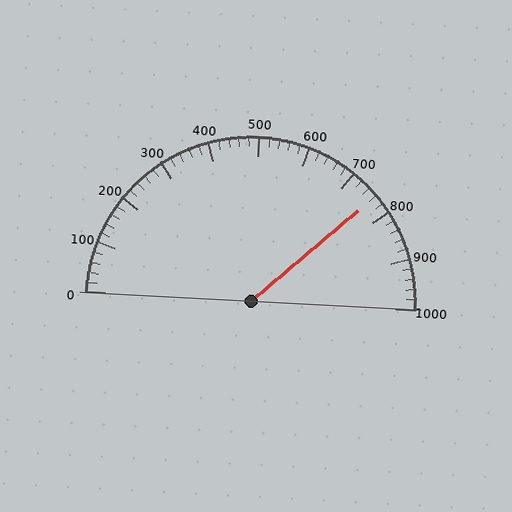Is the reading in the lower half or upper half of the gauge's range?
The reading is in the upper half of the range (0 to 1000).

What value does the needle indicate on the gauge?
The needle indicates approximately 760.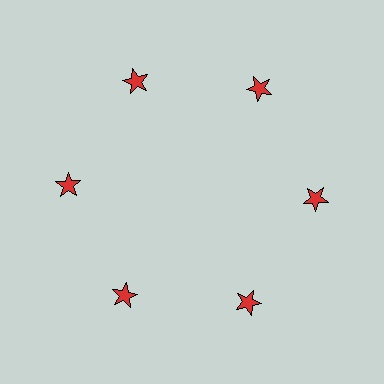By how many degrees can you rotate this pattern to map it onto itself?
The pattern maps onto itself every 60 degrees of rotation.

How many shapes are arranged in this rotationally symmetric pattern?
There are 6 shapes, arranged in 6 groups of 1.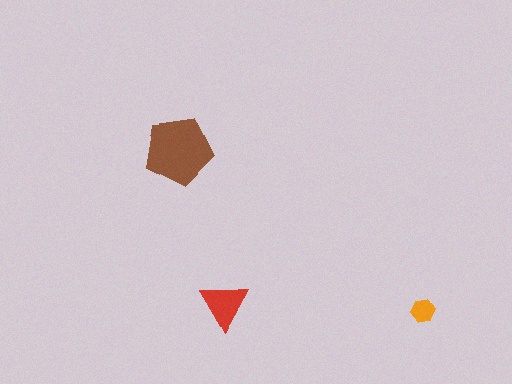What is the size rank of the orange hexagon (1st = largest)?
3rd.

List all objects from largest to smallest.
The brown pentagon, the red triangle, the orange hexagon.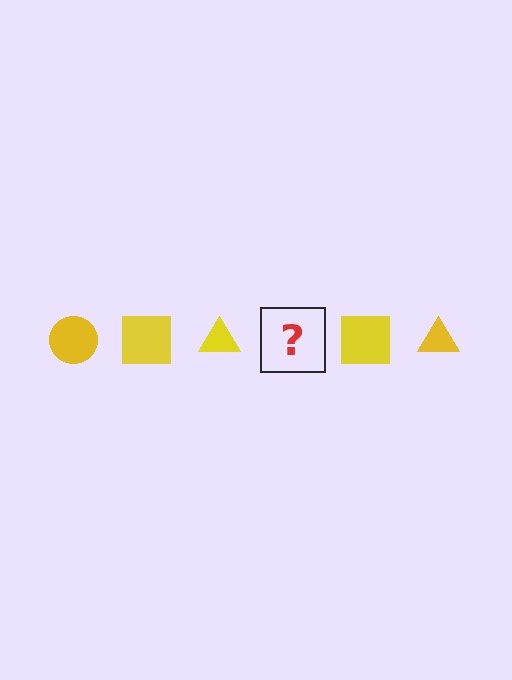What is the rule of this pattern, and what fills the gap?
The rule is that the pattern cycles through circle, square, triangle shapes in yellow. The gap should be filled with a yellow circle.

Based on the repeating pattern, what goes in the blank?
The blank should be a yellow circle.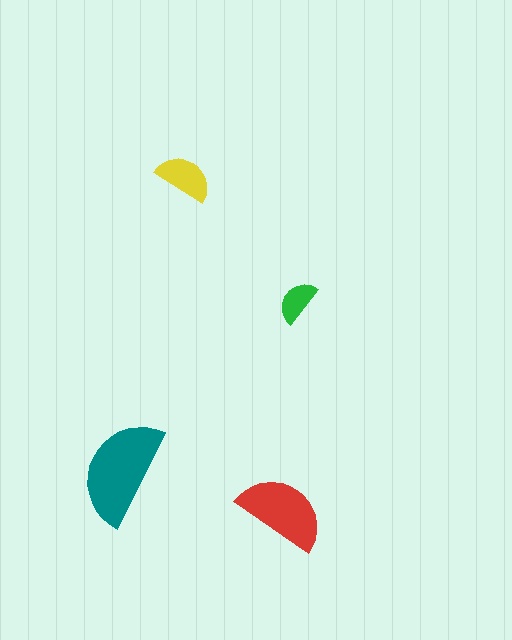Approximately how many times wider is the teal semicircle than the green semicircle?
About 2.5 times wider.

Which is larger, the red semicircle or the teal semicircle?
The teal one.